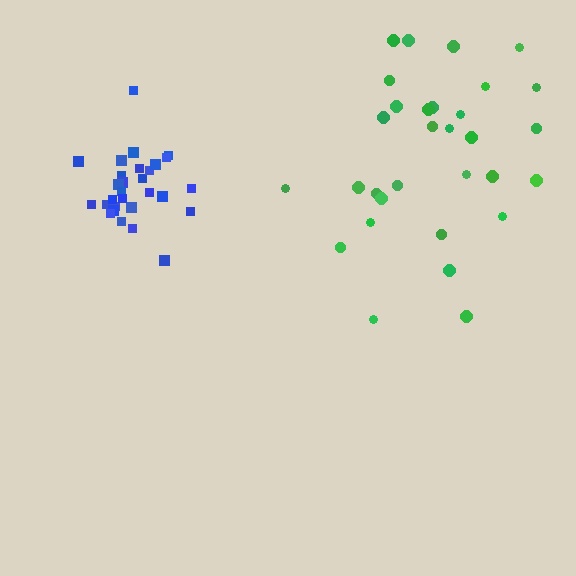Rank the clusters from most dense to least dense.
blue, green.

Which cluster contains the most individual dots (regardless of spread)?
Green (31).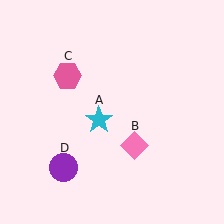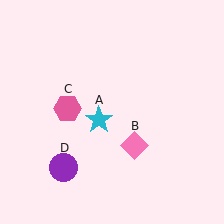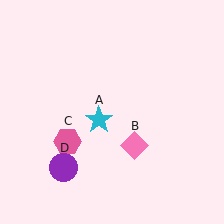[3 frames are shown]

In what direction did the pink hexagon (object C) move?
The pink hexagon (object C) moved down.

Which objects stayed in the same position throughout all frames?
Cyan star (object A) and pink diamond (object B) and purple circle (object D) remained stationary.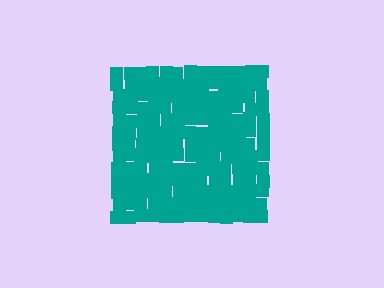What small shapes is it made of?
It is made of small squares.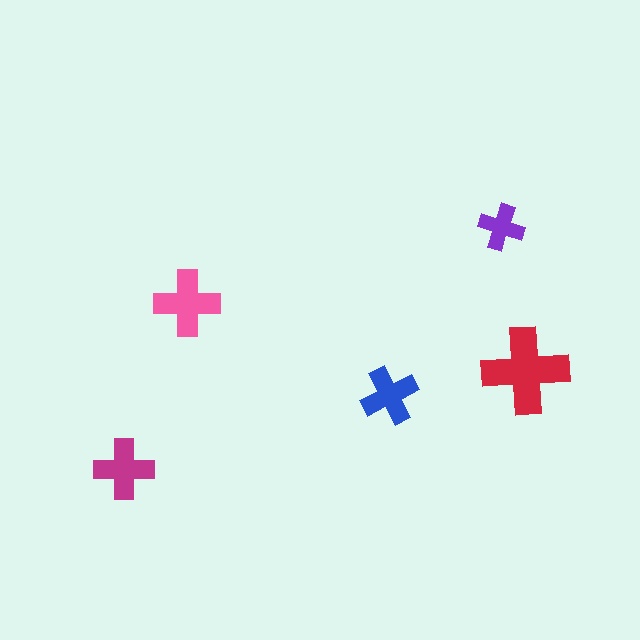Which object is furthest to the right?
The red cross is rightmost.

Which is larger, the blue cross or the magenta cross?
The magenta one.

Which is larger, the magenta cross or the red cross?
The red one.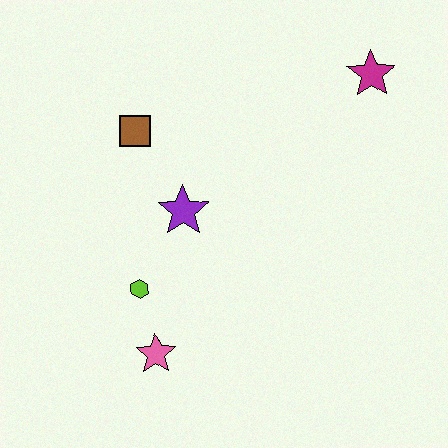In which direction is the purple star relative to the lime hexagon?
The purple star is above the lime hexagon.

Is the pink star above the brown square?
No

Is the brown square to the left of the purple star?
Yes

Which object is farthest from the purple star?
The magenta star is farthest from the purple star.